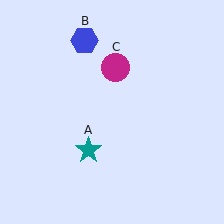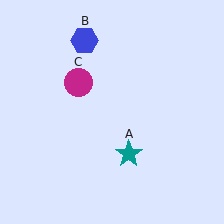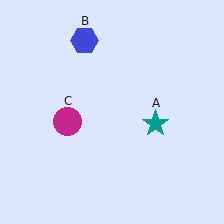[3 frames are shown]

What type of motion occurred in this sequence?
The teal star (object A), magenta circle (object C) rotated counterclockwise around the center of the scene.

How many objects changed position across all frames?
2 objects changed position: teal star (object A), magenta circle (object C).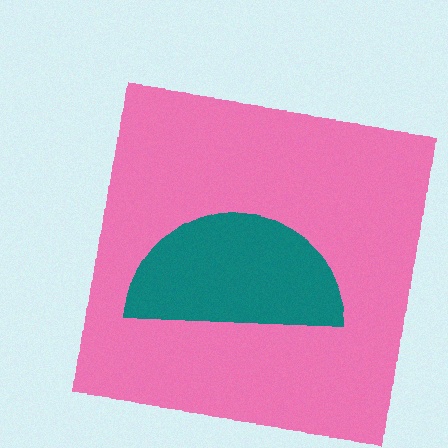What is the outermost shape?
The pink square.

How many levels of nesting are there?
2.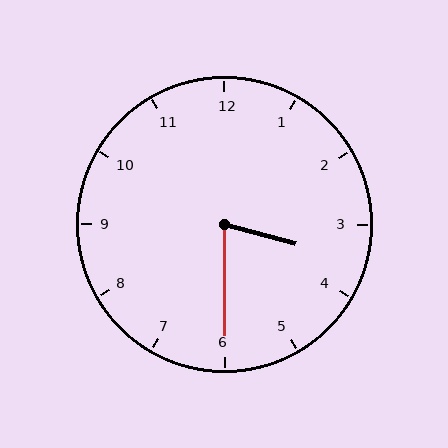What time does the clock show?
3:30.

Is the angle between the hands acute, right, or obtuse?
It is acute.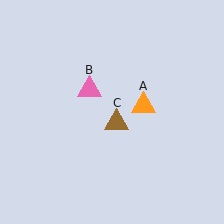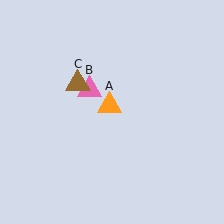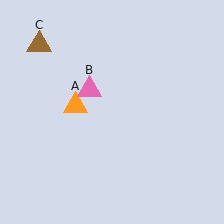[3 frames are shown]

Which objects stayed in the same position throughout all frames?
Pink triangle (object B) remained stationary.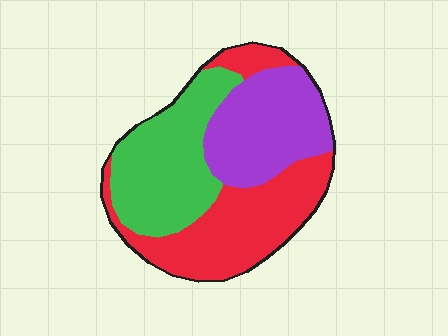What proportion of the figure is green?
Green takes up about one third (1/3) of the figure.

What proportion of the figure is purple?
Purple covers roughly 30% of the figure.